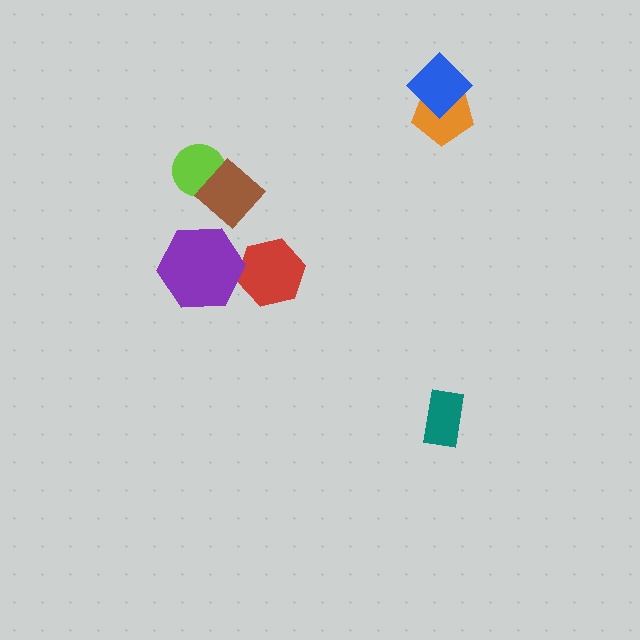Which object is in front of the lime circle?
The brown diamond is in front of the lime circle.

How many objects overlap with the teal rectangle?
0 objects overlap with the teal rectangle.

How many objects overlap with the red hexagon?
1 object overlaps with the red hexagon.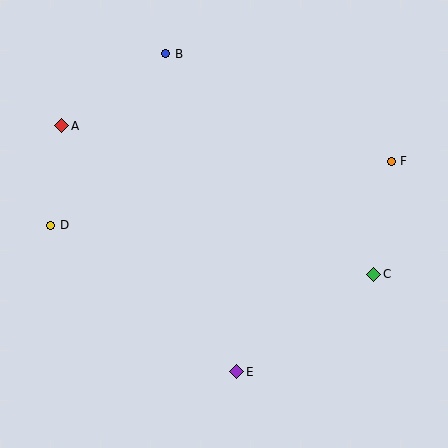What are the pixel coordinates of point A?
Point A is at (62, 126).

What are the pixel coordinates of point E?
Point E is at (237, 372).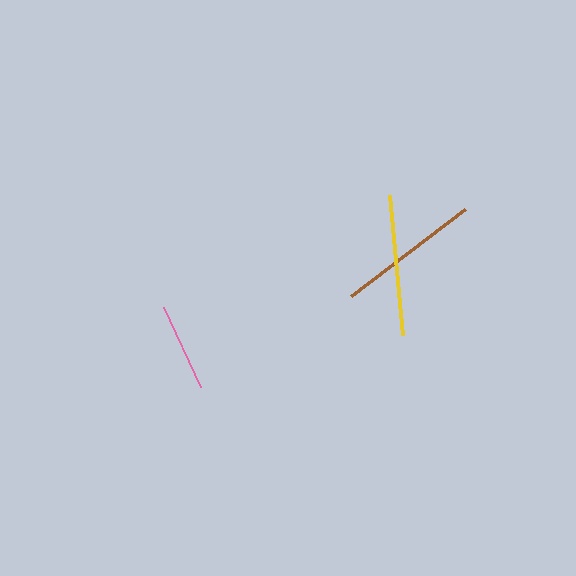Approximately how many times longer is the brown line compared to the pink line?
The brown line is approximately 1.6 times the length of the pink line.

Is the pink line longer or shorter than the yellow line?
The yellow line is longer than the pink line.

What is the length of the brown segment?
The brown segment is approximately 143 pixels long.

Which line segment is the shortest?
The pink line is the shortest at approximately 88 pixels.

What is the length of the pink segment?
The pink segment is approximately 88 pixels long.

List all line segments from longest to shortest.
From longest to shortest: brown, yellow, pink.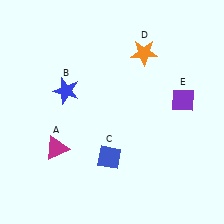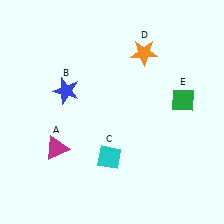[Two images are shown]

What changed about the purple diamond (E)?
In Image 1, E is purple. In Image 2, it changed to green.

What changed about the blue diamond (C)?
In Image 1, C is blue. In Image 2, it changed to cyan.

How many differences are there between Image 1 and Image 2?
There are 2 differences between the two images.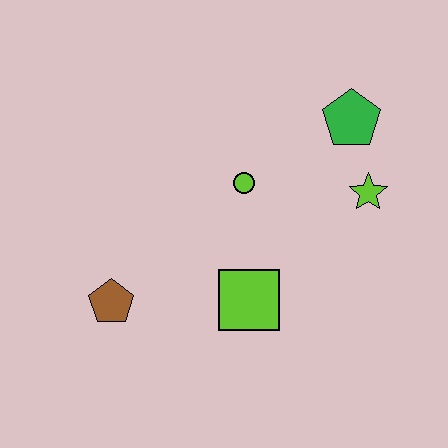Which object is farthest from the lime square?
The green pentagon is farthest from the lime square.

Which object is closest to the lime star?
The green pentagon is closest to the lime star.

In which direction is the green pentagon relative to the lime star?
The green pentagon is above the lime star.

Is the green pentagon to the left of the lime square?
No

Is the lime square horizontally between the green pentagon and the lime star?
No